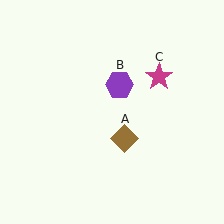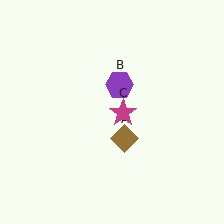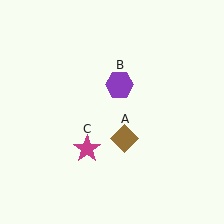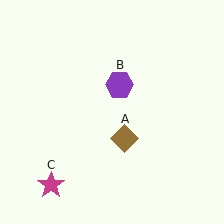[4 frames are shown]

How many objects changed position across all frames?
1 object changed position: magenta star (object C).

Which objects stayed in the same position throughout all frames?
Brown diamond (object A) and purple hexagon (object B) remained stationary.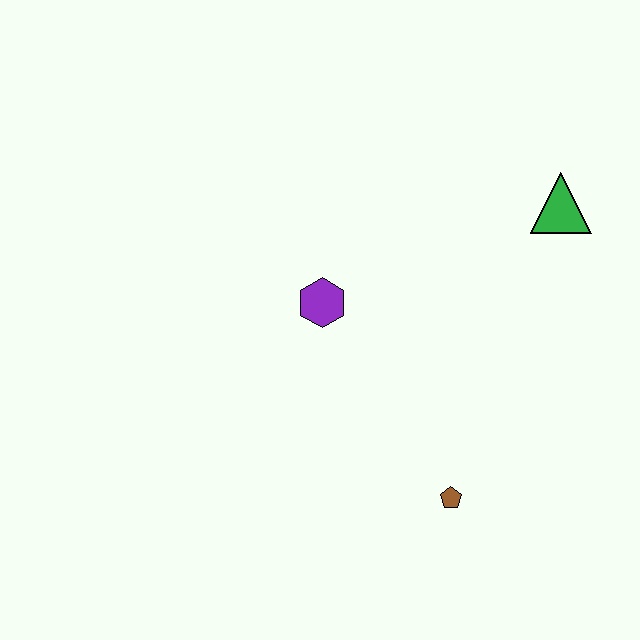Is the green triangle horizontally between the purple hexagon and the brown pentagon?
No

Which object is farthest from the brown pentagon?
The green triangle is farthest from the brown pentagon.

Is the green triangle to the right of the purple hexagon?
Yes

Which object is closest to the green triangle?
The purple hexagon is closest to the green triangle.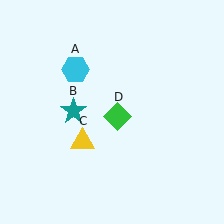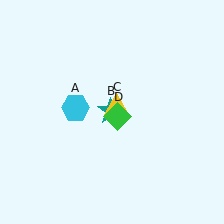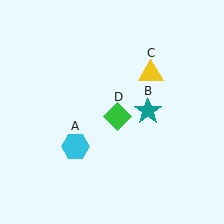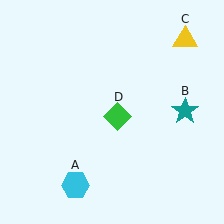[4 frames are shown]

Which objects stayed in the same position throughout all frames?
Green diamond (object D) remained stationary.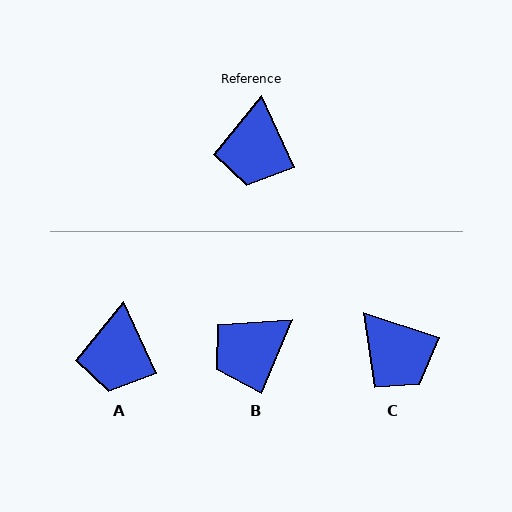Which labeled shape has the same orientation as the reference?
A.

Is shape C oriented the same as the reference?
No, it is off by about 47 degrees.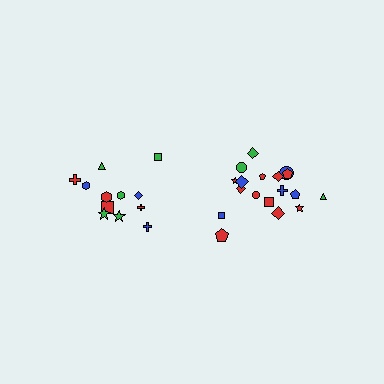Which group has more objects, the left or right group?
The right group.